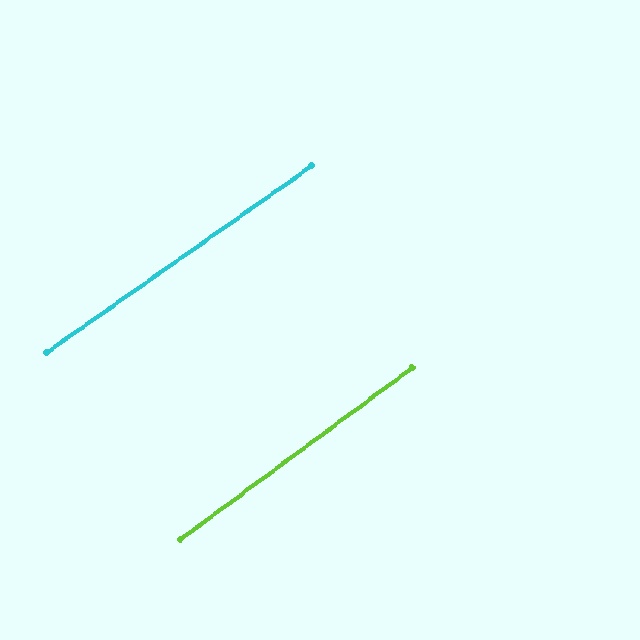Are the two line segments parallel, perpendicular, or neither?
Parallel — their directions differ by only 1.3°.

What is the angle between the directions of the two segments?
Approximately 1 degree.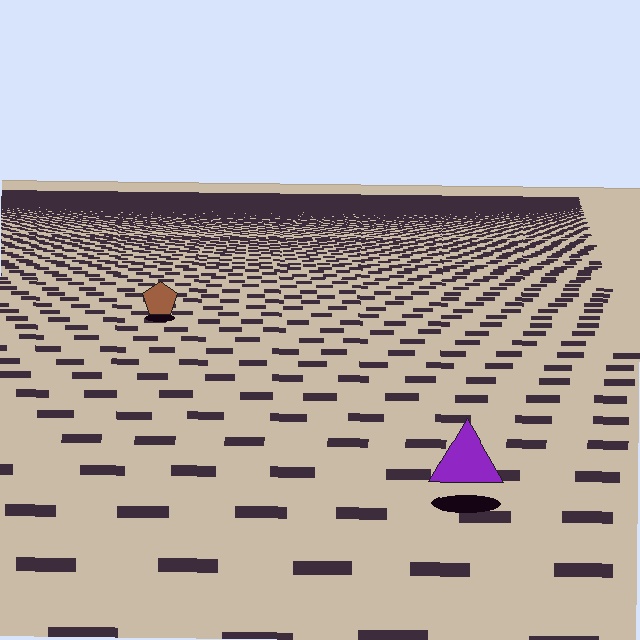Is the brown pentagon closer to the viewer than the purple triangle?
No. The purple triangle is closer — you can tell from the texture gradient: the ground texture is coarser near it.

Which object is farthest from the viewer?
The brown pentagon is farthest from the viewer. It appears smaller and the ground texture around it is denser.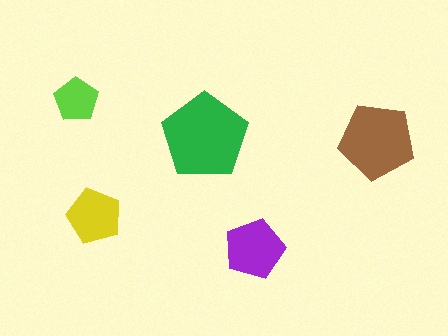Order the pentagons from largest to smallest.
the green one, the brown one, the purple one, the yellow one, the lime one.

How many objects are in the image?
There are 5 objects in the image.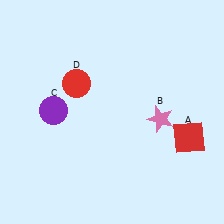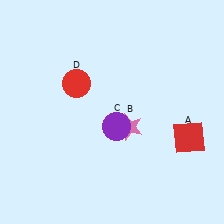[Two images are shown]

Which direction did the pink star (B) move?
The pink star (B) moved left.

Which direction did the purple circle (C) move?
The purple circle (C) moved right.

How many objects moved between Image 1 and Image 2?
2 objects moved between the two images.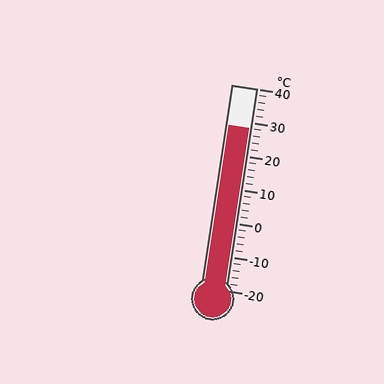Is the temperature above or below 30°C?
The temperature is below 30°C.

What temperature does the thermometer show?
The thermometer shows approximately 28°C.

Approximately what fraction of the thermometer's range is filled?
The thermometer is filled to approximately 80% of its range.